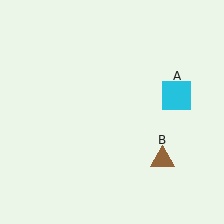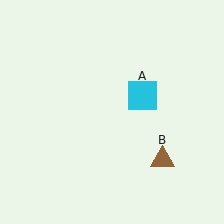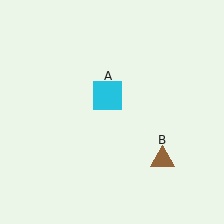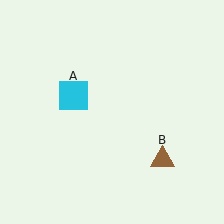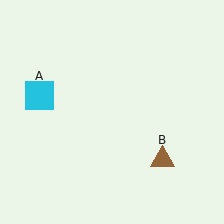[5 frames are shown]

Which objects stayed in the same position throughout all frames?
Brown triangle (object B) remained stationary.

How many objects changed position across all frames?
1 object changed position: cyan square (object A).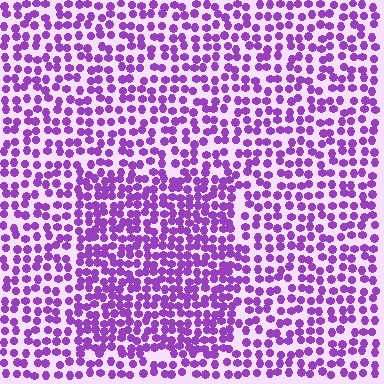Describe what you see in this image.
The image contains small purple elements arranged at two different densities. A rectangle-shaped region is visible where the elements are more densely packed than the surrounding area.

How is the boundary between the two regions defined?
The boundary is defined by a change in element density (approximately 1.6x ratio). All elements are the same color, size, and shape.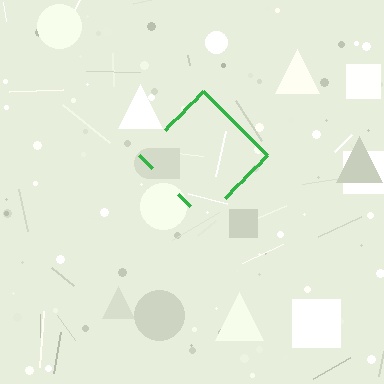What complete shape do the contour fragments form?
The contour fragments form a diamond.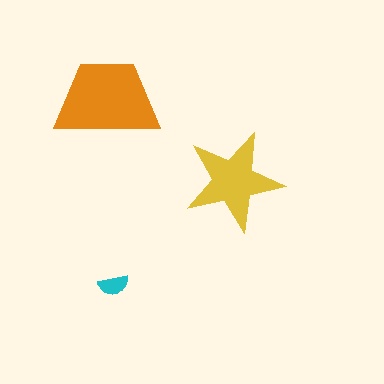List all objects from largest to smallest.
The orange trapezoid, the yellow star, the cyan semicircle.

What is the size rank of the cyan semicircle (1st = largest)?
3rd.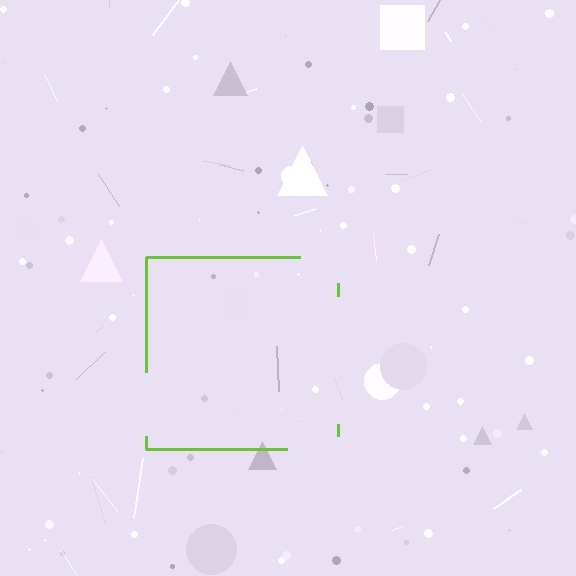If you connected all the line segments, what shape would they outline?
They would outline a square.